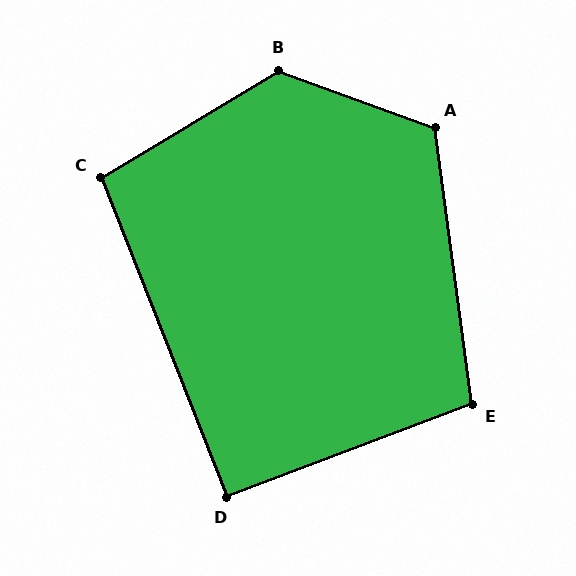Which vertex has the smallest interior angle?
D, at approximately 91 degrees.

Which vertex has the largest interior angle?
B, at approximately 129 degrees.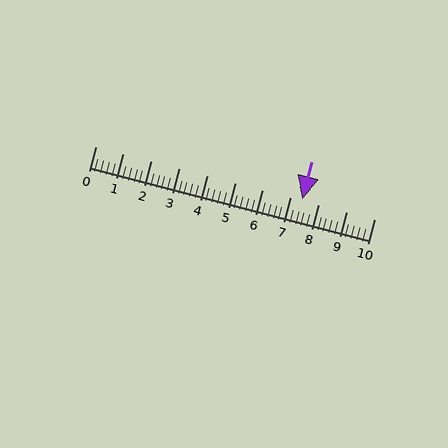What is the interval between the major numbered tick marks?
The major tick marks are spaced 1 units apart.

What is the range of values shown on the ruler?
The ruler shows values from 0 to 10.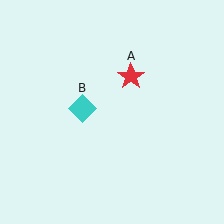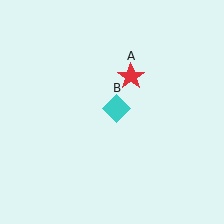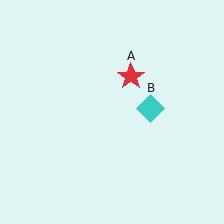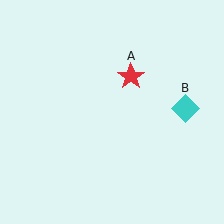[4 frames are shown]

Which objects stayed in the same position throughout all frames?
Red star (object A) remained stationary.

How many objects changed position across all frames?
1 object changed position: cyan diamond (object B).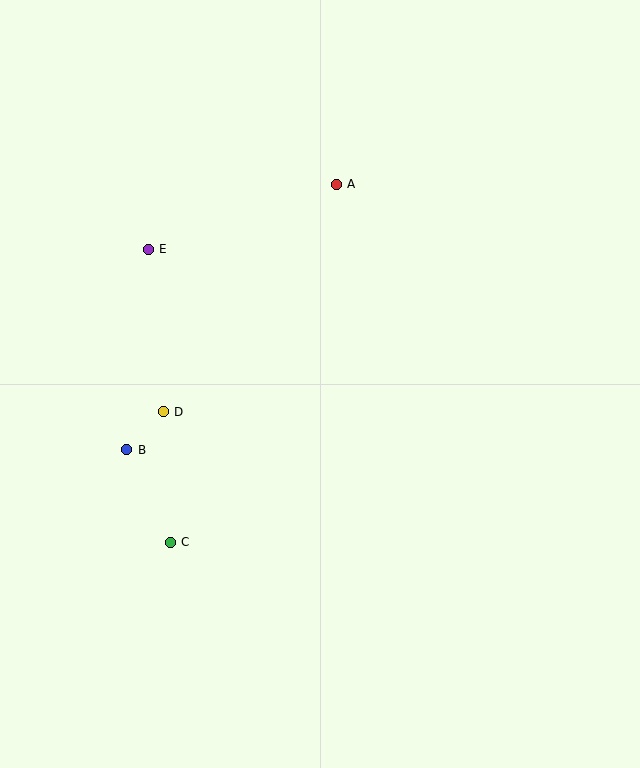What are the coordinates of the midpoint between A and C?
The midpoint between A and C is at (253, 363).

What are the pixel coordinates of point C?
Point C is at (170, 542).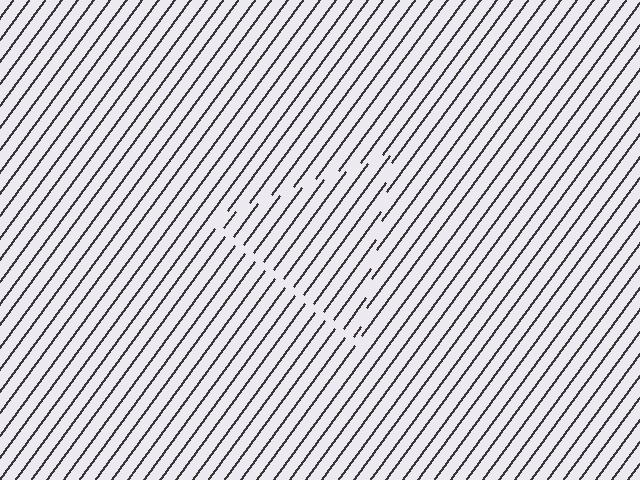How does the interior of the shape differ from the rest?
The interior of the shape contains the same grating, shifted by half a period — the contour is defined by the phase discontinuity where line-ends from the inner and outer gratings abut.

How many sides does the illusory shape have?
3 sides — the line-ends trace a triangle.